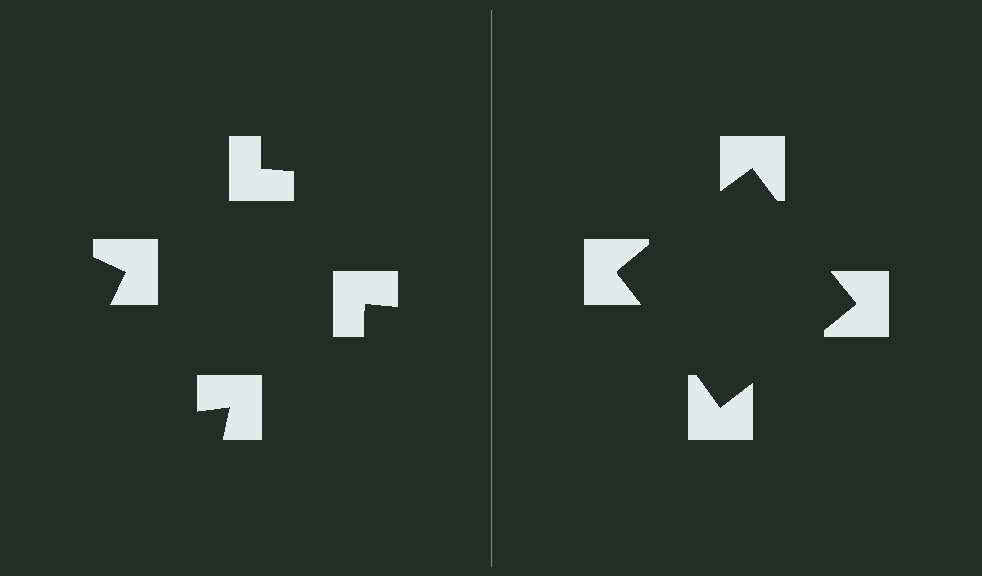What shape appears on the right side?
An illusory square.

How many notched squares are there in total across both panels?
8 — 4 on each side.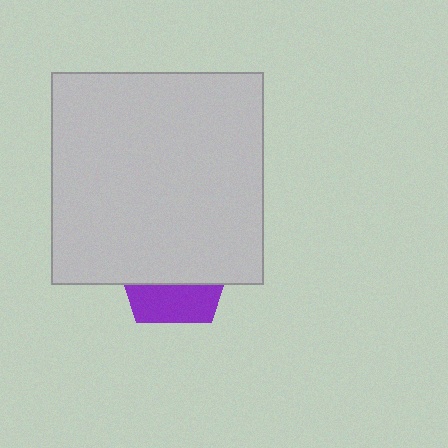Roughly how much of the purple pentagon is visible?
A small part of it is visible (roughly 34%).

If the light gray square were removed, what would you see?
You would see the complete purple pentagon.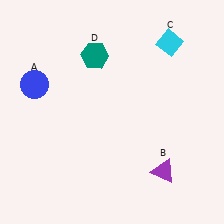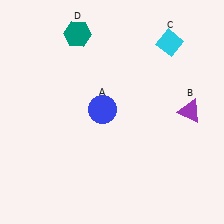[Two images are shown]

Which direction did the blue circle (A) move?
The blue circle (A) moved right.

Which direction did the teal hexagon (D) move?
The teal hexagon (D) moved up.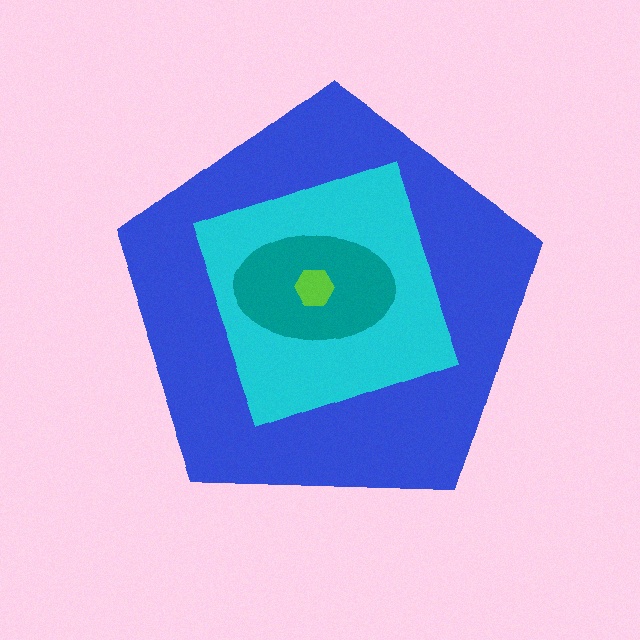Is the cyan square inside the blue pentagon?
Yes.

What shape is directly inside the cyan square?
The teal ellipse.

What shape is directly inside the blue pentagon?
The cyan square.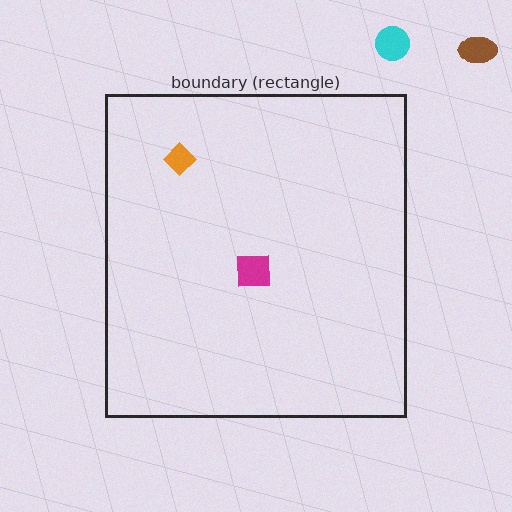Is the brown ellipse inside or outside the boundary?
Outside.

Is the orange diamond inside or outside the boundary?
Inside.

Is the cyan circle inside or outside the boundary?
Outside.